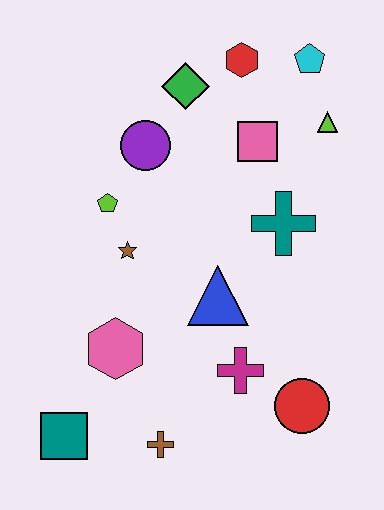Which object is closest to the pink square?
The lime triangle is closest to the pink square.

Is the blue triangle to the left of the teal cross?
Yes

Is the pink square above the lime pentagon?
Yes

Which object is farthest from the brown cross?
The cyan pentagon is farthest from the brown cross.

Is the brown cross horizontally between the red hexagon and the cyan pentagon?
No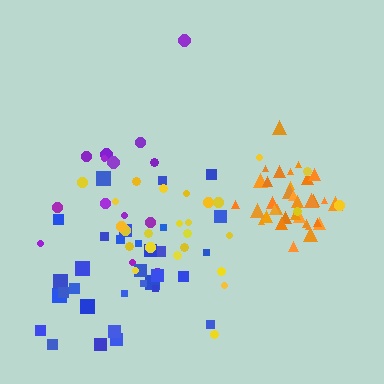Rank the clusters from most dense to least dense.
orange, blue, yellow, purple.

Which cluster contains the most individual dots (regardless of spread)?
Orange (35).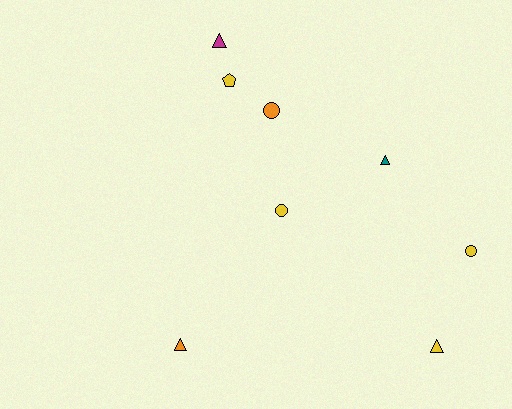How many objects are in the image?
There are 8 objects.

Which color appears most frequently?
Yellow, with 4 objects.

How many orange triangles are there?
There is 1 orange triangle.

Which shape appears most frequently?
Triangle, with 4 objects.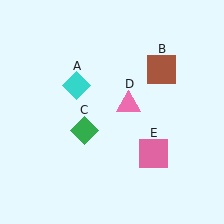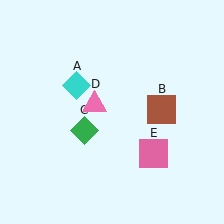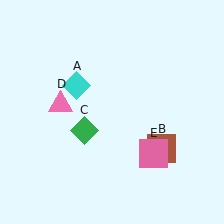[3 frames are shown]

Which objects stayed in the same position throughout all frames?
Cyan diamond (object A) and green diamond (object C) and pink square (object E) remained stationary.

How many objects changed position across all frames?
2 objects changed position: brown square (object B), pink triangle (object D).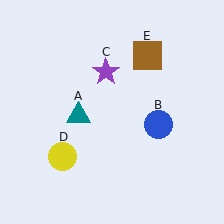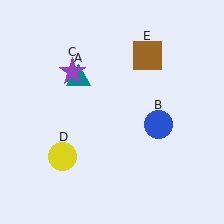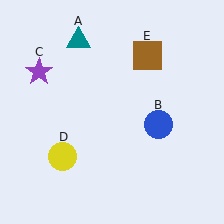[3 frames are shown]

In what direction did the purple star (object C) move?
The purple star (object C) moved left.